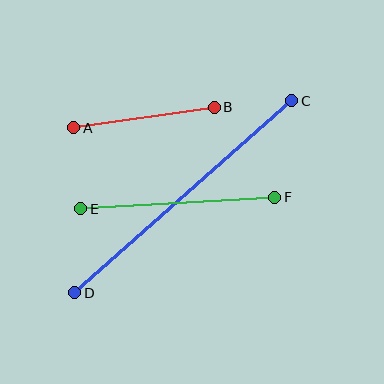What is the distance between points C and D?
The distance is approximately 290 pixels.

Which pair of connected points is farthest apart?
Points C and D are farthest apart.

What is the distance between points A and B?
The distance is approximately 142 pixels.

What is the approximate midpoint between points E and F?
The midpoint is at approximately (178, 203) pixels.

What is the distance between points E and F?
The distance is approximately 195 pixels.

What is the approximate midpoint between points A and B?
The midpoint is at approximately (144, 118) pixels.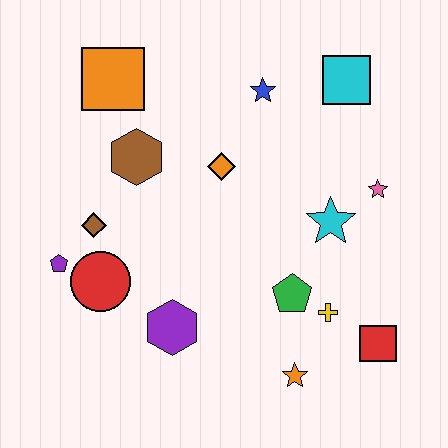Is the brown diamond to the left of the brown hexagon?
Yes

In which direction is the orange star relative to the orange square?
The orange star is below the orange square.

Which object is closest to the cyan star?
The pink star is closest to the cyan star.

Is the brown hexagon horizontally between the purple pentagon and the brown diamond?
No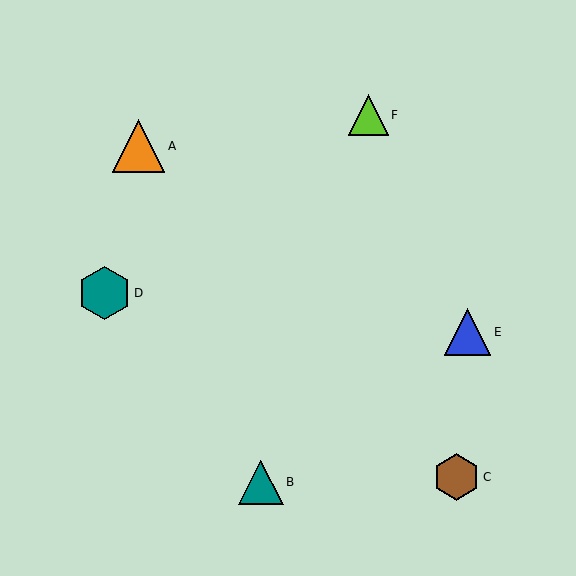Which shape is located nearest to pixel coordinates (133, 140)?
The orange triangle (labeled A) at (139, 146) is nearest to that location.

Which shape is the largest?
The teal hexagon (labeled D) is the largest.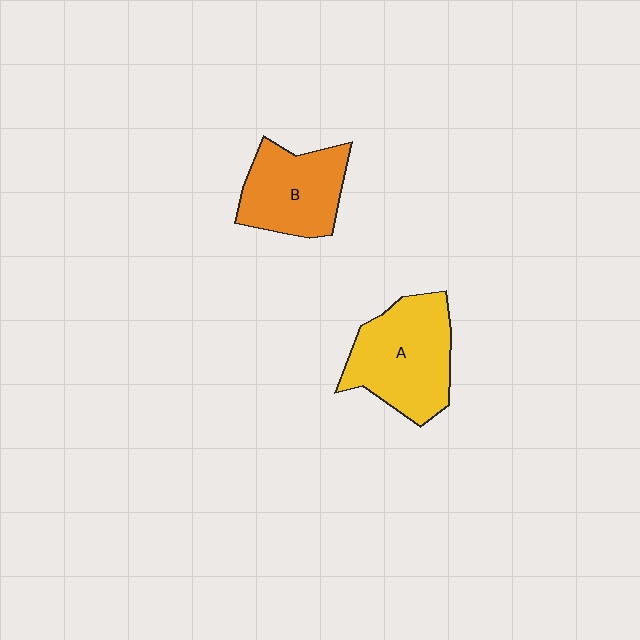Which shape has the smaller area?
Shape B (orange).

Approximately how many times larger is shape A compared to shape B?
Approximately 1.2 times.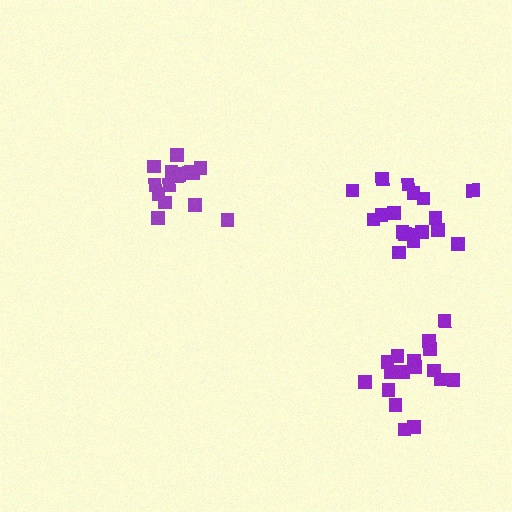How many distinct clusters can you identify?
There are 3 distinct clusters.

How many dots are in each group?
Group 1: 15 dots, Group 2: 17 dots, Group 3: 18 dots (50 total).